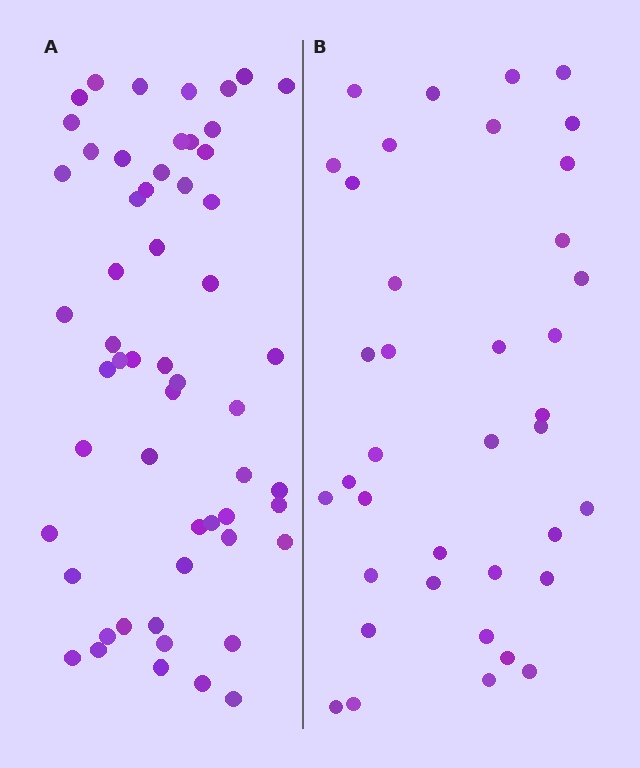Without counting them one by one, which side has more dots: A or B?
Region A (the left region) has more dots.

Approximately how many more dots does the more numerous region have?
Region A has approximately 20 more dots than region B.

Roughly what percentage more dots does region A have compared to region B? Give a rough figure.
About 45% more.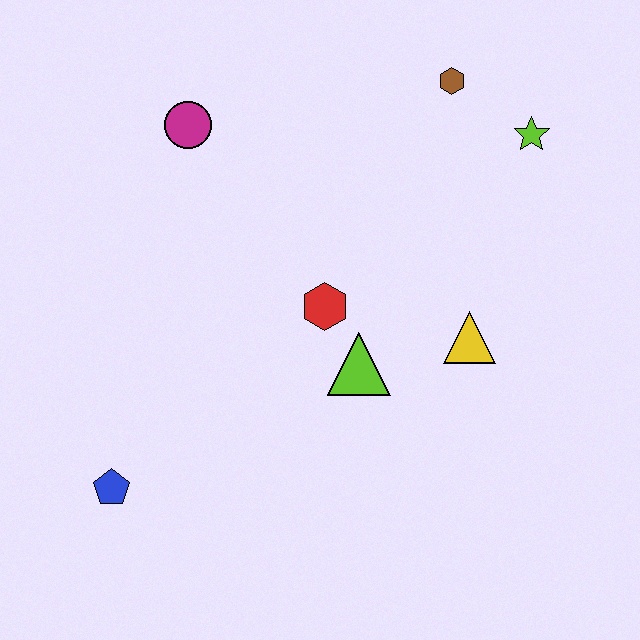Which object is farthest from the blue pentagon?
The lime star is farthest from the blue pentagon.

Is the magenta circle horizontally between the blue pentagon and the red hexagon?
Yes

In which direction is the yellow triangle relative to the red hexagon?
The yellow triangle is to the right of the red hexagon.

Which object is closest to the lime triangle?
The red hexagon is closest to the lime triangle.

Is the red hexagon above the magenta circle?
No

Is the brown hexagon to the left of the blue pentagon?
No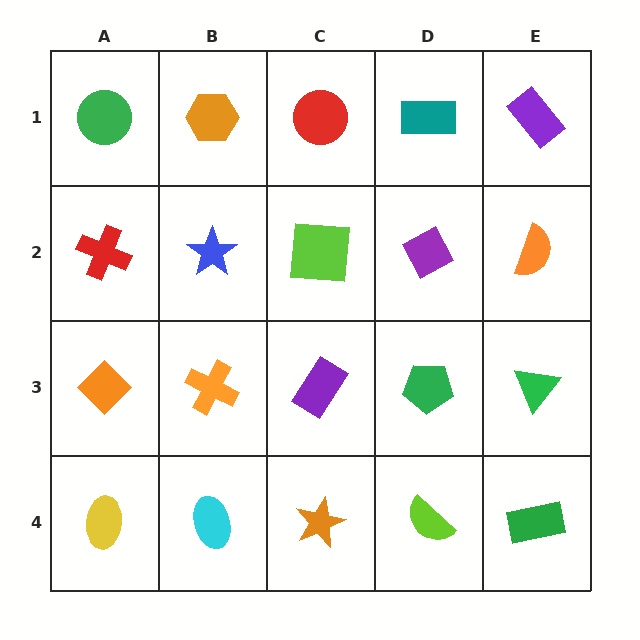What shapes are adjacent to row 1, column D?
A purple diamond (row 2, column D), a red circle (row 1, column C), a purple rectangle (row 1, column E).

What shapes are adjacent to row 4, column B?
An orange cross (row 3, column B), a yellow ellipse (row 4, column A), an orange star (row 4, column C).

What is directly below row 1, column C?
A lime square.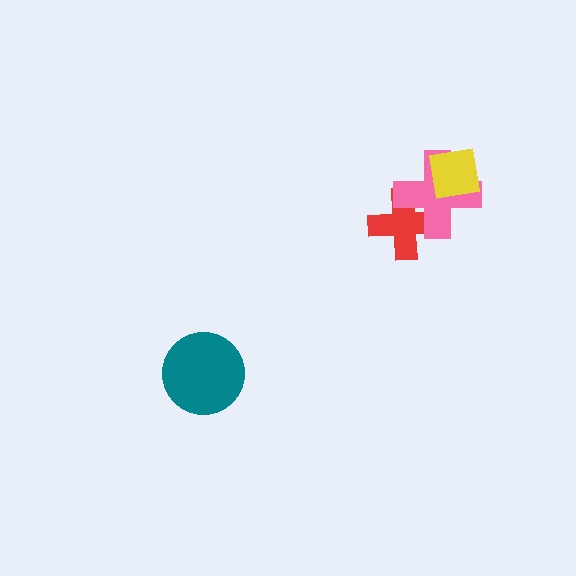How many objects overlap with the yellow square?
1 object overlaps with the yellow square.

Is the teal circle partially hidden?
No, no other shape covers it.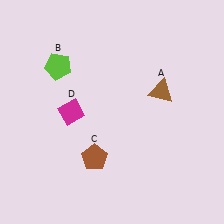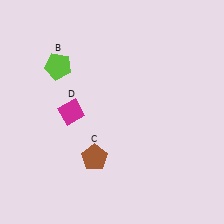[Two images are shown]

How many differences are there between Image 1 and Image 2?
There is 1 difference between the two images.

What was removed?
The brown triangle (A) was removed in Image 2.